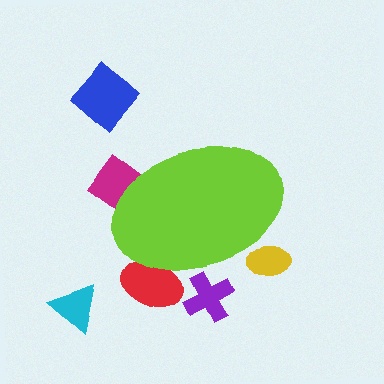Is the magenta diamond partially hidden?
Yes, the magenta diamond is partially hidden behind the lime ellipse.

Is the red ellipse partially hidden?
Yes, the red ellipse is partially hidden behind the lime ellipse.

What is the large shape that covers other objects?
A lime ellipse.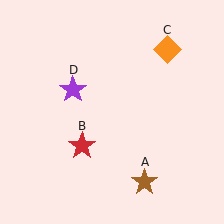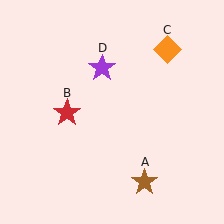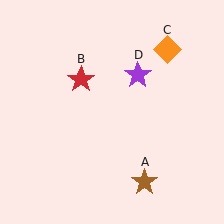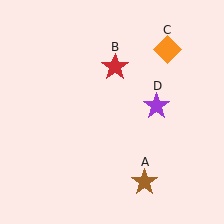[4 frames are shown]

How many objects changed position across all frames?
2 objects changed position: red star (object B), purple star (object D).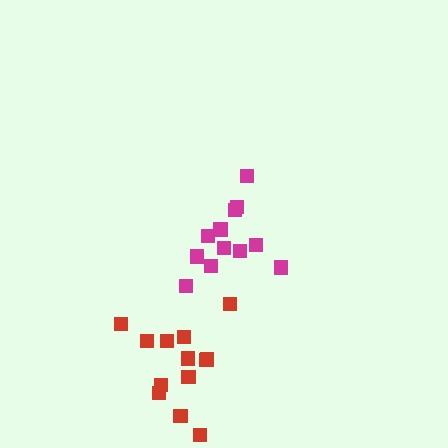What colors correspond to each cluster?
The clusters are colored: magenta, red.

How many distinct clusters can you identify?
There are 2 distinct clusters.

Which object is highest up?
The magenta cluster is topmost.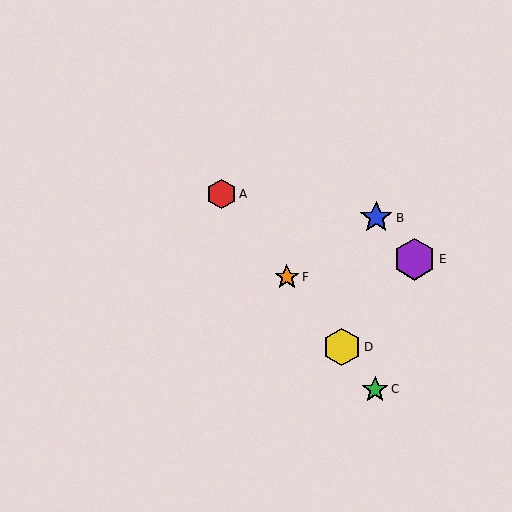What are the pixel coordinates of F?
Object F is at (287, 277).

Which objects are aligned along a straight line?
Objects A, C, D, F are aligned along a straight line.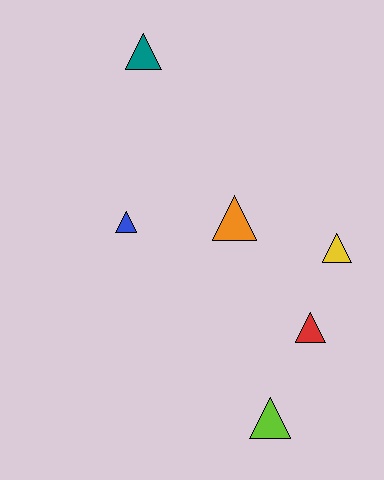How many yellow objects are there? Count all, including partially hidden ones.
There is 1 yellow object.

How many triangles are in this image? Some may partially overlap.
There are 6 triangles.